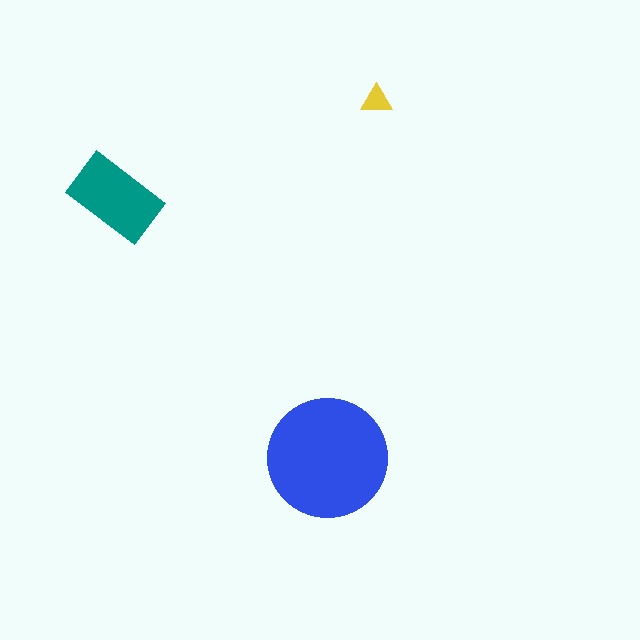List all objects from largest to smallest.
The blue circle, the teal rectangle, the yellow triangle.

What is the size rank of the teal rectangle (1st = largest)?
2nd.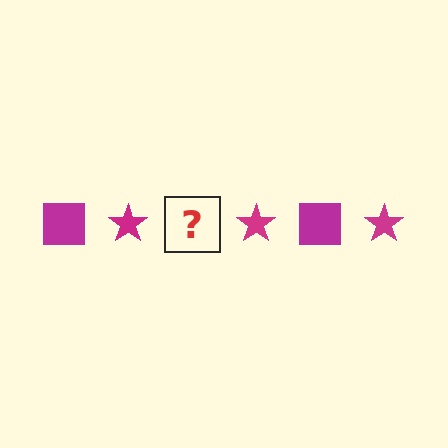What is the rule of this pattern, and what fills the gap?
The rule is that the pattern cycles through square, star shapes in magenta. The gap should be filled with a magenta square.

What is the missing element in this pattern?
The missing element is a magenta square.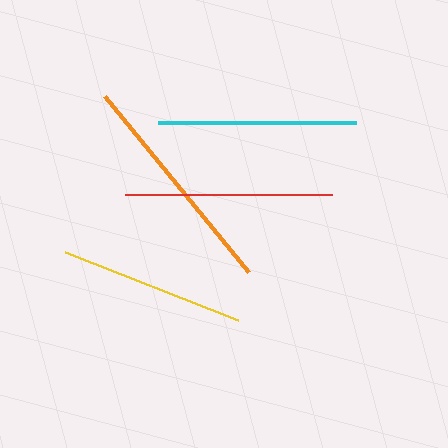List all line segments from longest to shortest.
From longest to shortest: orange, red, cyan, yellow.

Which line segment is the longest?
The orange line is the longest at approximately 227 pixels.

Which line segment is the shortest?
The yellow line is the shortest at approximately 186 pixels.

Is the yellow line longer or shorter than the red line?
The red line is longer than the yellow line.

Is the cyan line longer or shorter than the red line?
The red line is longer than the cyan line.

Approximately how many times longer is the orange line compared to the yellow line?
The orange line is approximately 1.2 times the length of the yellow line.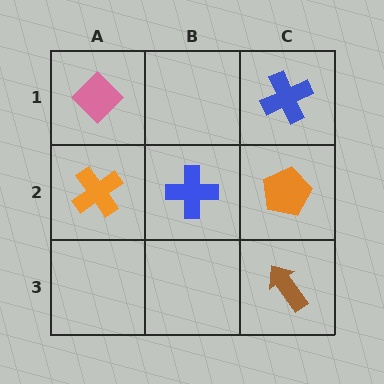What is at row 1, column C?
A blue cross.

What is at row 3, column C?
A brown arrow.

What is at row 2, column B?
A blue cross.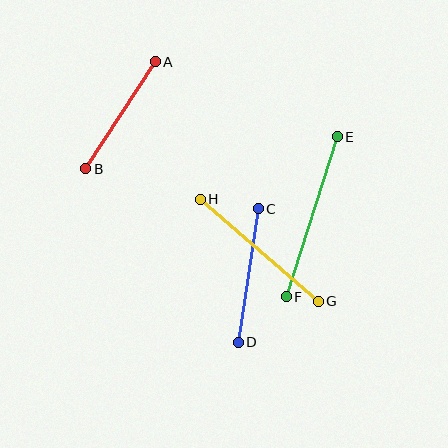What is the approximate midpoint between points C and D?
The midpoint is at approximately (248, 276) pixels.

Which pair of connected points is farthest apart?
Points E and F are farthest apart.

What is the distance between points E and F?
The distance is approximately 168 pixels.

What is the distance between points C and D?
The distance is approximately 135 pixels.